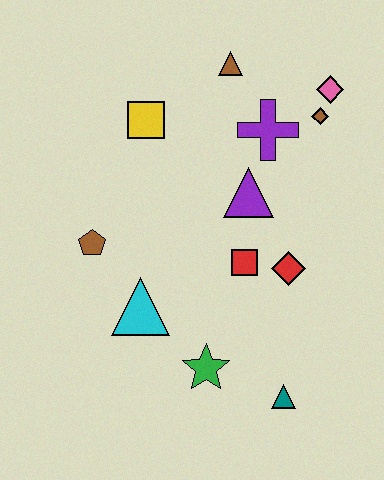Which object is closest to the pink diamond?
The brown diamond is closest to the pink diamond.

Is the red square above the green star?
Yes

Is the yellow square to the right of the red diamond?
No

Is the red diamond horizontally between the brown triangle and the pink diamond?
Yes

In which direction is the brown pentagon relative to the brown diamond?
The brown pentagon is to the left of the brown diamond.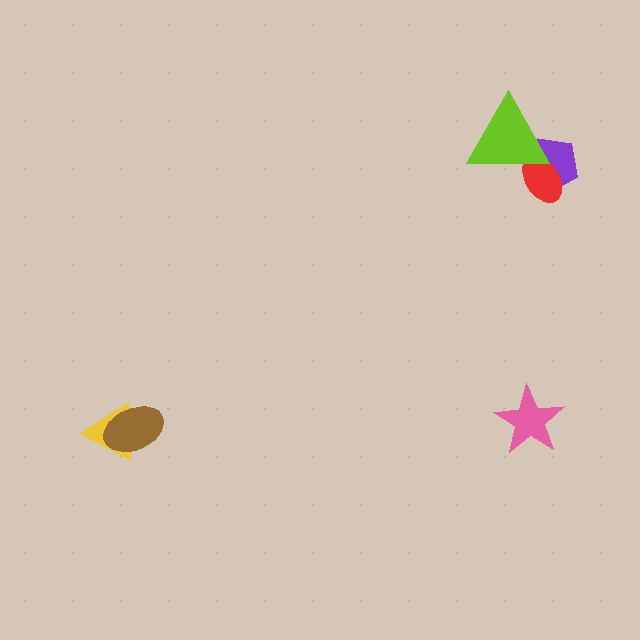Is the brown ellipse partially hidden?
No, no other shape covers it.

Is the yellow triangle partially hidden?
Yes, it is partially covered by another shape.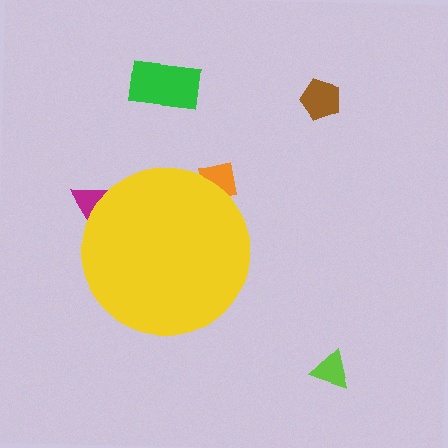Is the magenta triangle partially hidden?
Yes, the magenta triangle is partially hidden behind the yellow circle.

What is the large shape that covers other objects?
A yellow circle.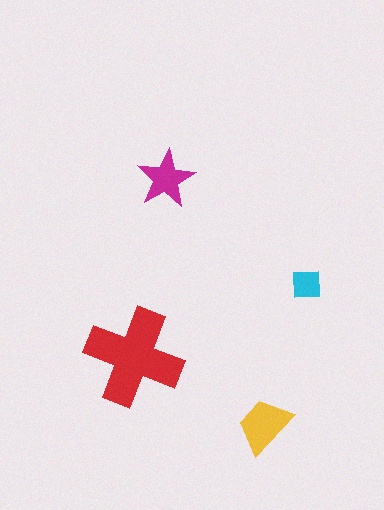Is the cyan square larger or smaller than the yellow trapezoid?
Smaller.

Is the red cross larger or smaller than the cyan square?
Larger.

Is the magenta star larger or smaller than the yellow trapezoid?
Smaller.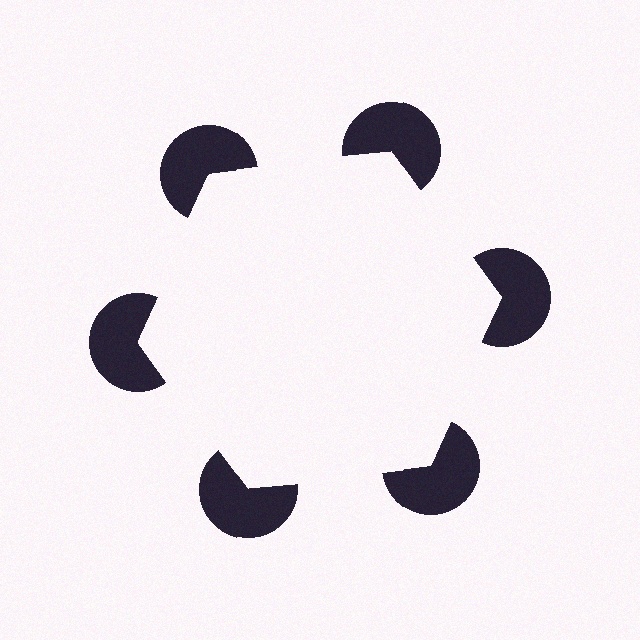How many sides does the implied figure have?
6 sides.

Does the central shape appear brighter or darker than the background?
It typically appears slightly brighter than the background, even though no actual brightness change is drawn.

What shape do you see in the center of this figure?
An illusory hexagon — its edges are inferred from the aligned wedge cuts in the pac-man discs, not physically drawn.